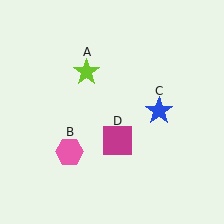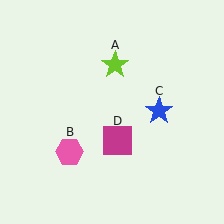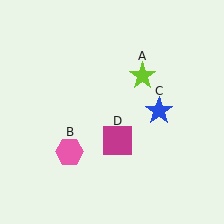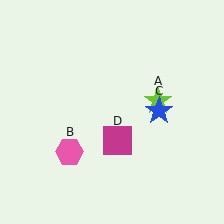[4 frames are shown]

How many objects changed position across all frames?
1 object changed position: lime star (object A).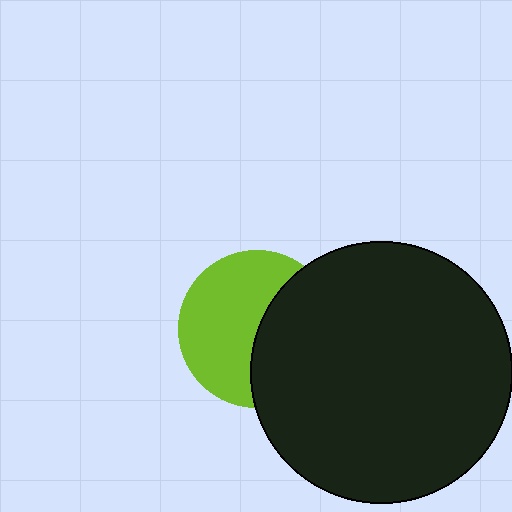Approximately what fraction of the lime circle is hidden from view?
Roughly 43% of the lime circle is hidden behind the black circle.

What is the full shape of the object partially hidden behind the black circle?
The partially hidden object is a lime circle.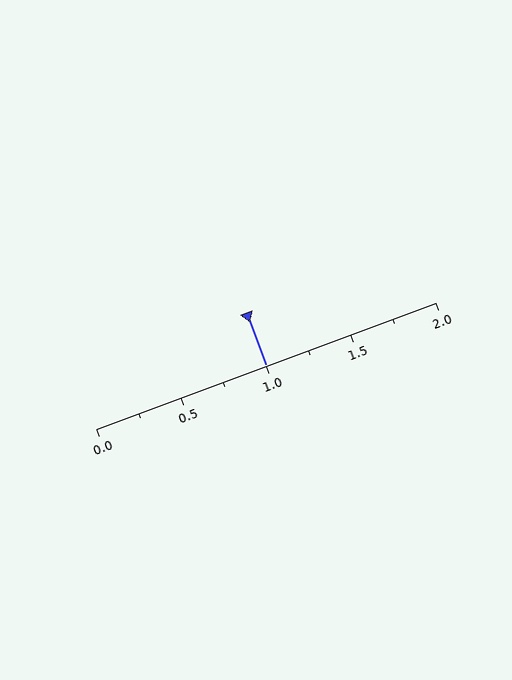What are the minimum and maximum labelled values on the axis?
The axis runs from 0.0 to 2.0.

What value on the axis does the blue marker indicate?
The marker indicates approximately 1.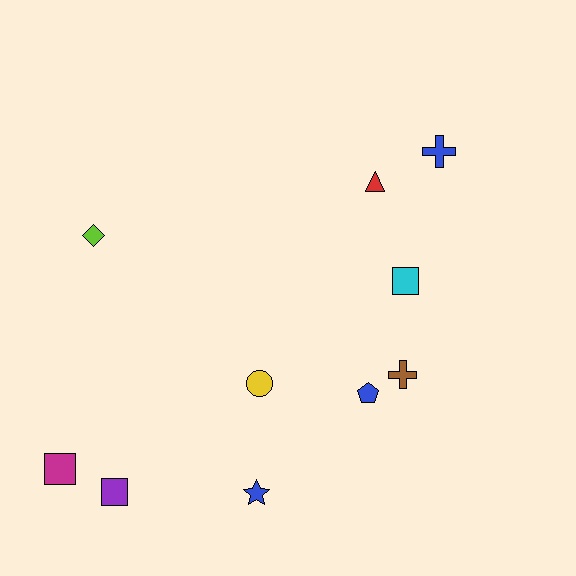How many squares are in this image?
There are 3 squares.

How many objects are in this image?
There are 10 objects.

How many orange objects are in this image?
There are no orange objects.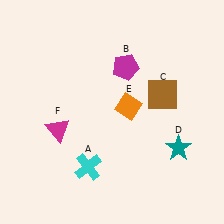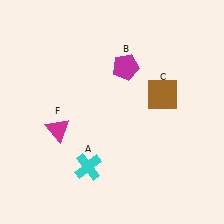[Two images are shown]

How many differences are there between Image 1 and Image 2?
There are 2 differences between the two images.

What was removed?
The orange diamond (E), the teal star (D) were removed in Image 2.